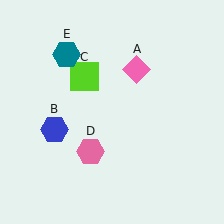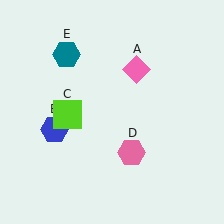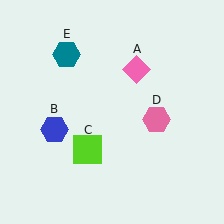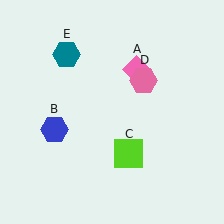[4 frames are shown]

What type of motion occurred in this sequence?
The lime square (object C), pink hexagon (object D) rotated counterclockwise around the center of the scene.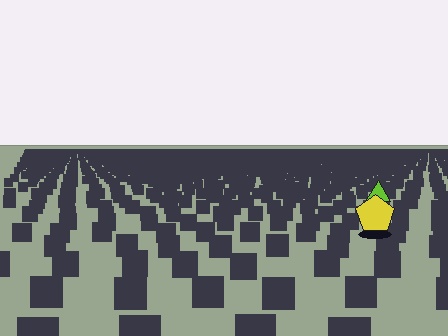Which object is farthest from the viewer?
The lime triangle is farthest from the viewer. It appears smaller and the ground texture around it is denser.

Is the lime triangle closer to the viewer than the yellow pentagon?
No. The yellow pentagon is closer — you can tell from the texture gradient: the ground texture is coarser near it.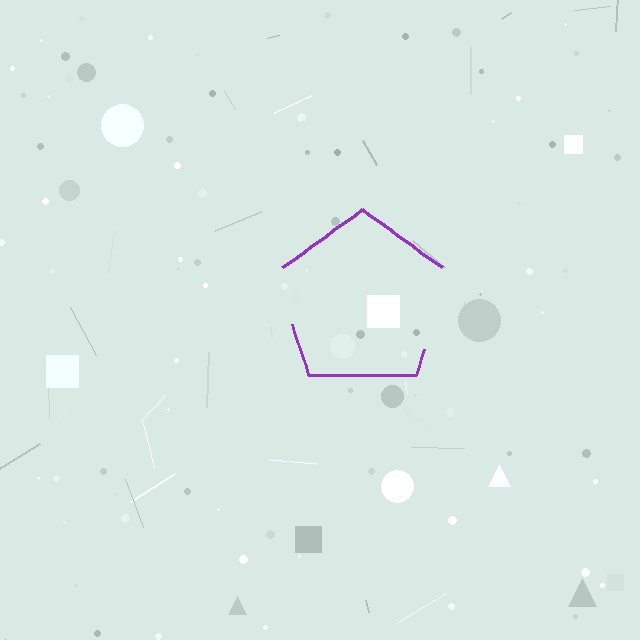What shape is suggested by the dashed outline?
The dashed outline suggests a pentagon.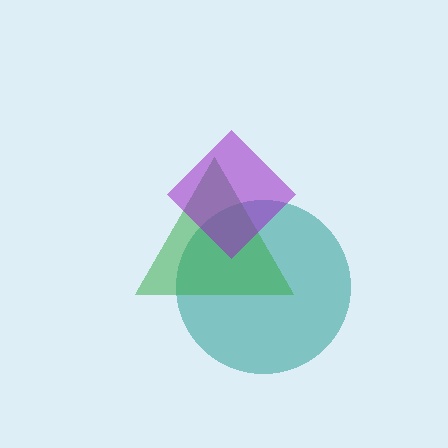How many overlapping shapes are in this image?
There are 3 overlapping shapes in the image.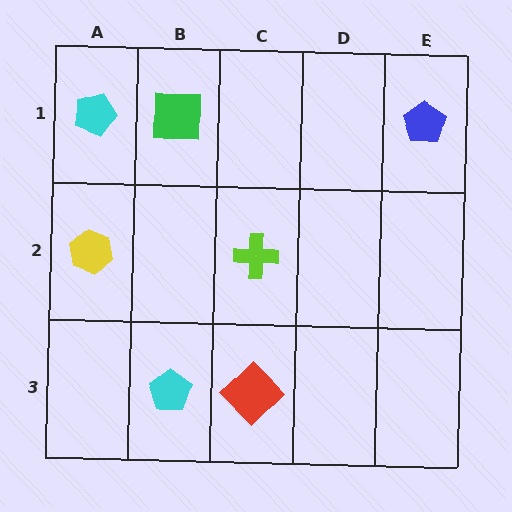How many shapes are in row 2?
2 shapes.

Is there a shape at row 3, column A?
No, that cell is empty.